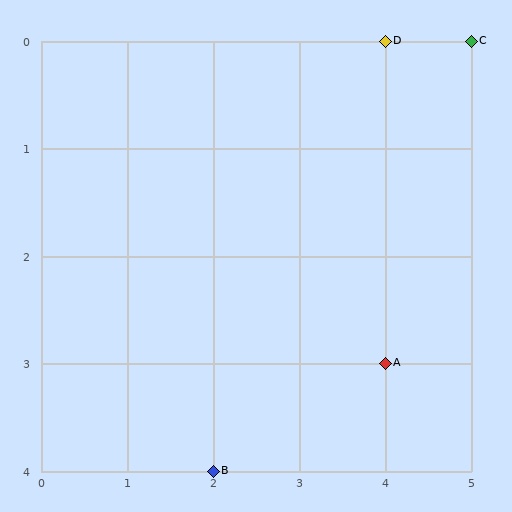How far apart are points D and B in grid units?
Points D and B are 2 columns and 4 rows apart (about 4.5 grid units diagonally).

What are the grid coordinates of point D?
Point D is at grid coordinates (4, 0).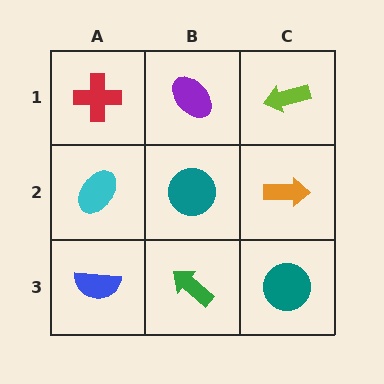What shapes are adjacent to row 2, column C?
A lime arrow (row 1, column C), a teal circle (row 3, column C), a teal circle (row 2, column B).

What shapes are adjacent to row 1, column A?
A cyan ellipse (row 2, column A), a purple ellipse (row 1, column B).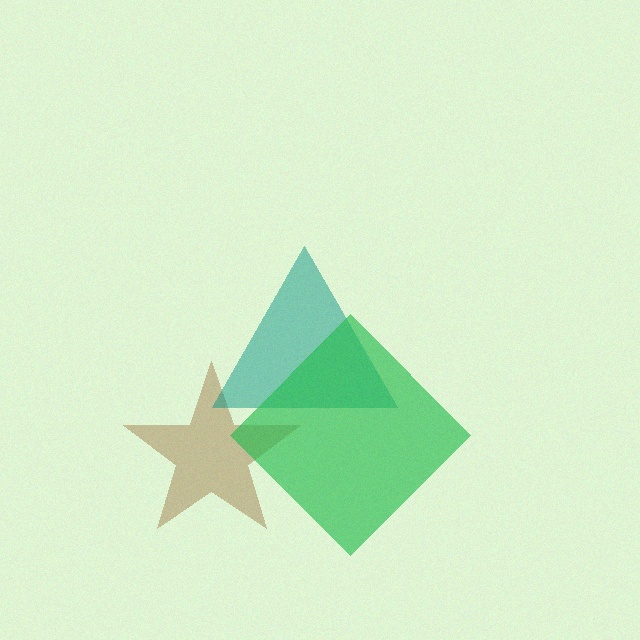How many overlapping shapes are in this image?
There are 3 overlapping shapes in the image.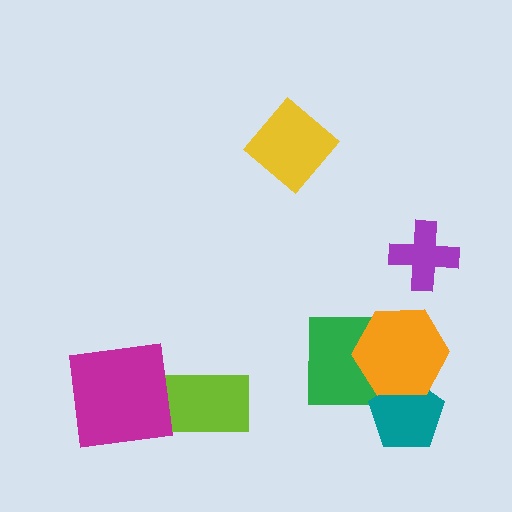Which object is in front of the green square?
The orange hexagon is in front of the green square.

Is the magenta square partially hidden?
No, no other shape covers it.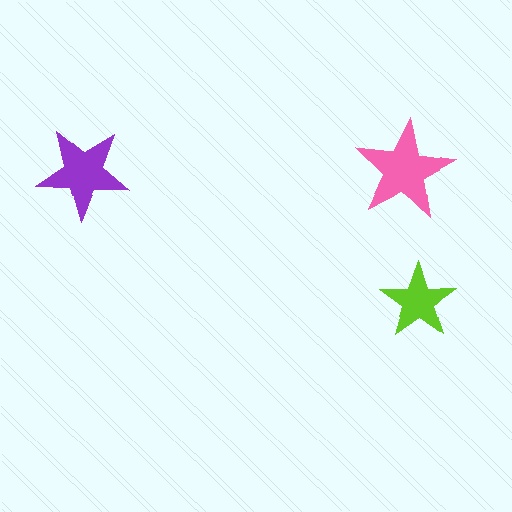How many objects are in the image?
There are 3 objects in the image.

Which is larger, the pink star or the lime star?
The pink one.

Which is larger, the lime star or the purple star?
The purple one.